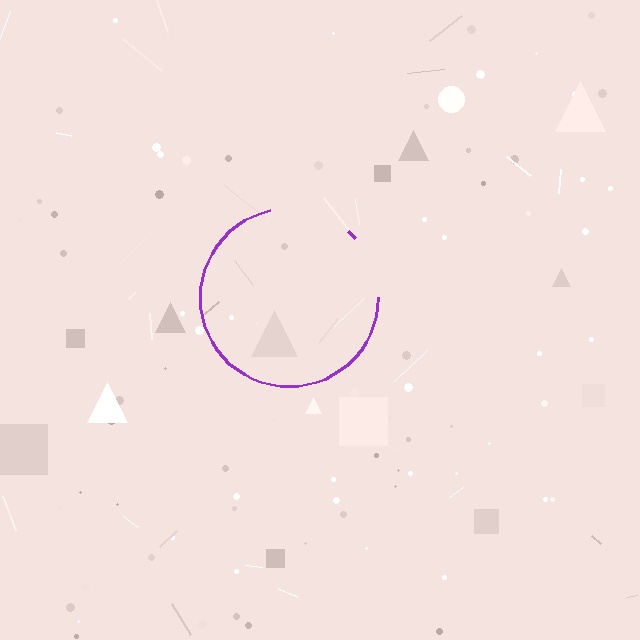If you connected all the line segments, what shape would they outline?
They would outline a circle.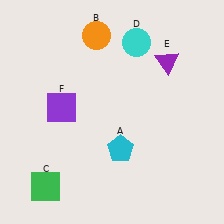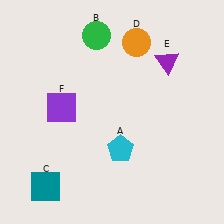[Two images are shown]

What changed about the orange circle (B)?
In Image 1, B is orange. In Image 2, it changed to green.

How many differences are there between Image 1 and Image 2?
There are 3 differences between the two images.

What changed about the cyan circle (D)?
In Image 1, D is cyan. In Image 2, it changed to orange.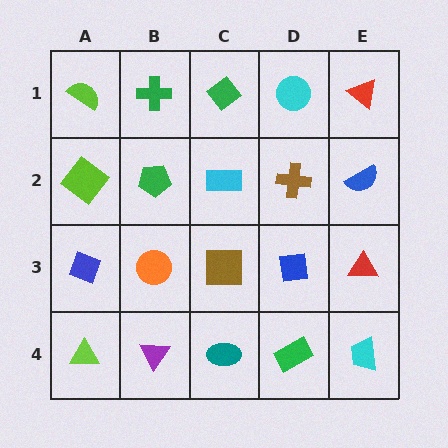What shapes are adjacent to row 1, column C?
A cyan rectangle (row 2, column C), a green cross (row 1, column B), a cyan circle (row 1, column D).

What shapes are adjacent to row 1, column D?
A brown cross (row 2, column D), a green diamond (row 1, column C), a red triangle (row 1, column E).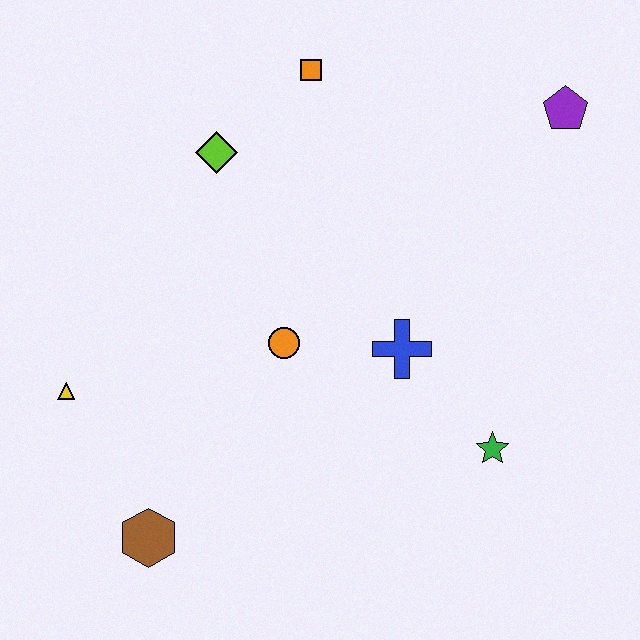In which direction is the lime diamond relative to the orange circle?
The lime diamond is above the orange circle.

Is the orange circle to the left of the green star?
Yes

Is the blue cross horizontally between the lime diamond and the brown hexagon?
No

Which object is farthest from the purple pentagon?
The brown hexagon is farthest from the purple pentagon.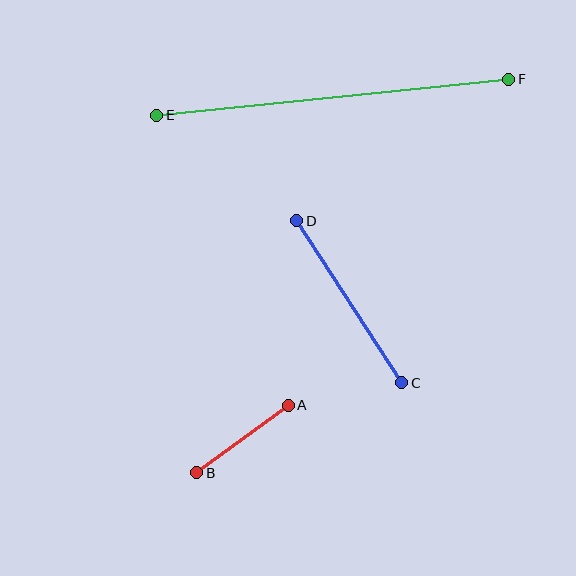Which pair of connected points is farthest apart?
Points E and F are farthest apart.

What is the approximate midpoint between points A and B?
The midpoint is at approximately (242, 439) pixels.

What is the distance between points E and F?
The distance is approximately 354 pixels.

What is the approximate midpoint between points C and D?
The midpoint is at approximately (349, 302) pixels.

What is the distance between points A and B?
The distance is approximately 114 pixels.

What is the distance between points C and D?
The distance is approximately 193 pixels.